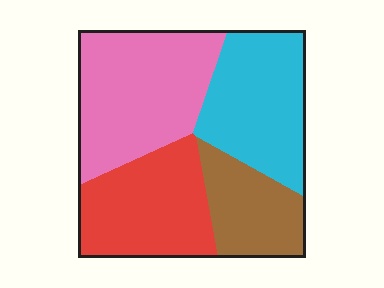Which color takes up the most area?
Pink, at roughly 30%.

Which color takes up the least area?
Brown, at roughly 15%.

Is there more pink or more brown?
Pink.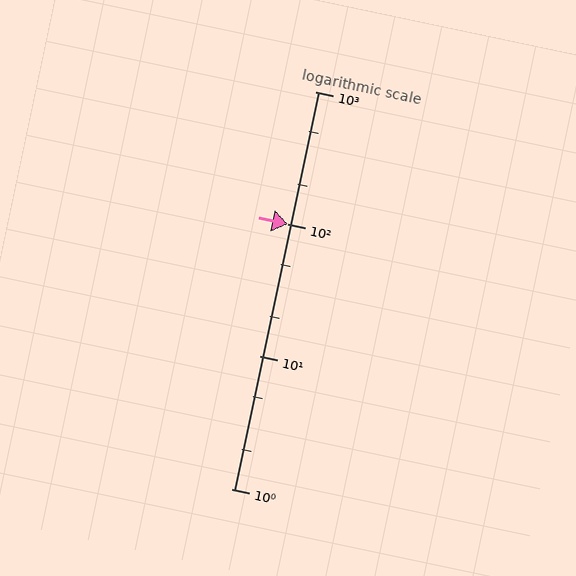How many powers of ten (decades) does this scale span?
The scale spans 3 decades, from 1 to 1000.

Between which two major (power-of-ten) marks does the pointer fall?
The pointer is between 100 and 1000.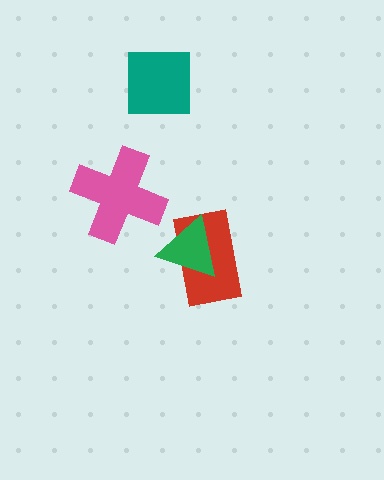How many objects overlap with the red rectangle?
1 object overlaps with the red rectangle.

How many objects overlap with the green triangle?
1 object overlaps with the green triangle.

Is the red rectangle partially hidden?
Yes, it is partially covered by another shape.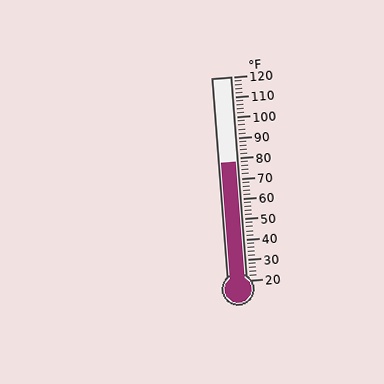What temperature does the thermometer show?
The thermometer shows approximately 78°F.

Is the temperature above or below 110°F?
The temperature is below 110°F.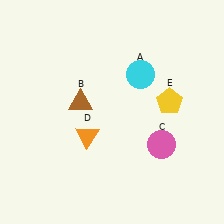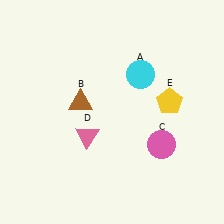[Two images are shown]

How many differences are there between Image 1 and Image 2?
There is 1 difference between the two images.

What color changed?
The triangle (D) changed from orange in Image 1 to pink in Image 2.